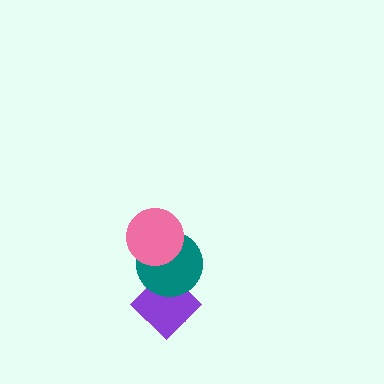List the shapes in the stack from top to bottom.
From top to bottom: the pink circle, the teal circle, the purple diamond.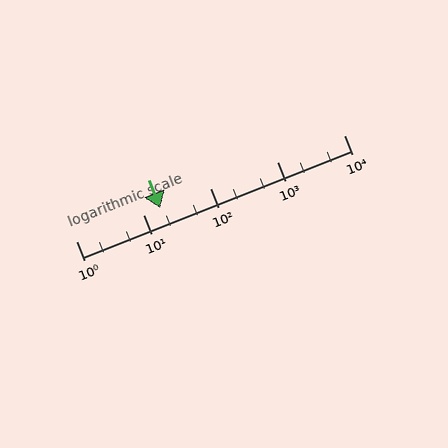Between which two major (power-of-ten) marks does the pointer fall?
The pointer is between 10 and 100.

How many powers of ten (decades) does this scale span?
The scale spans 4 decades, from 1 to 10000.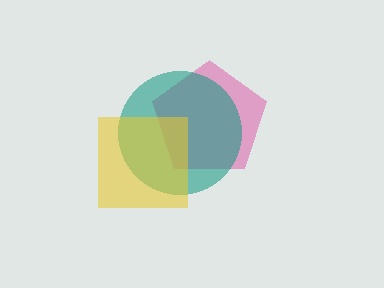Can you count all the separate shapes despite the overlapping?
Yes, there are 3 separate shapes.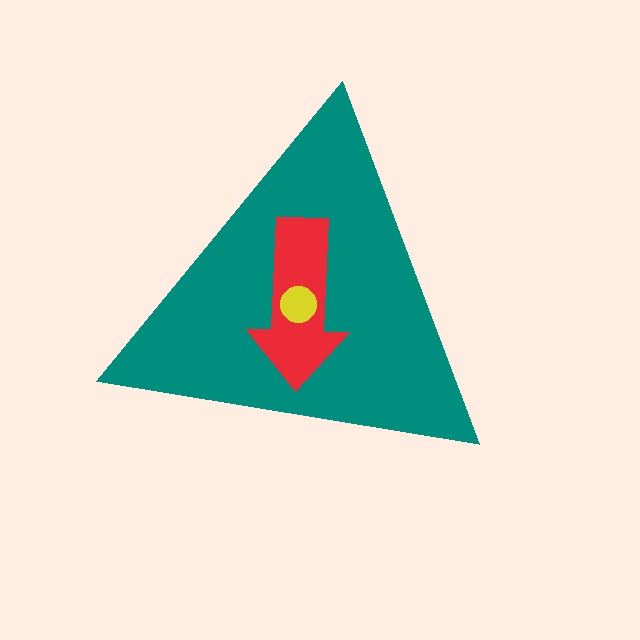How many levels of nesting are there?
3.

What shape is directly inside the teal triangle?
The red arrow.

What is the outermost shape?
The teal triangle.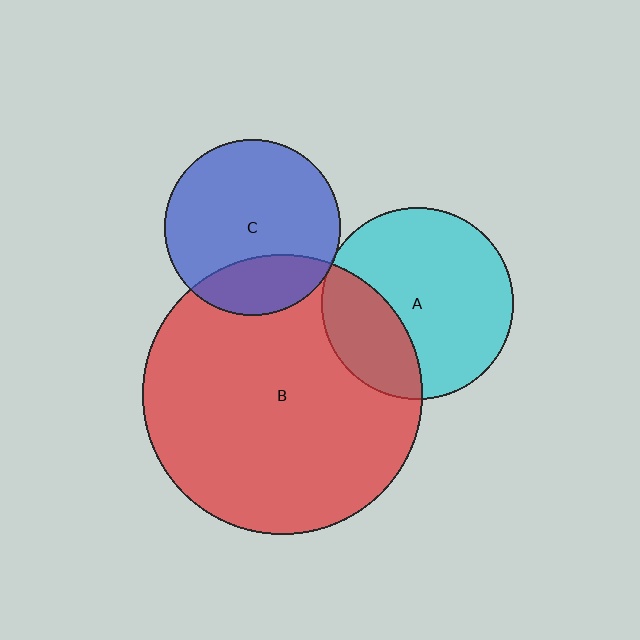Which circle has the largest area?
Circle B (red).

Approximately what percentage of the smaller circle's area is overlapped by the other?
Approximately 5%.